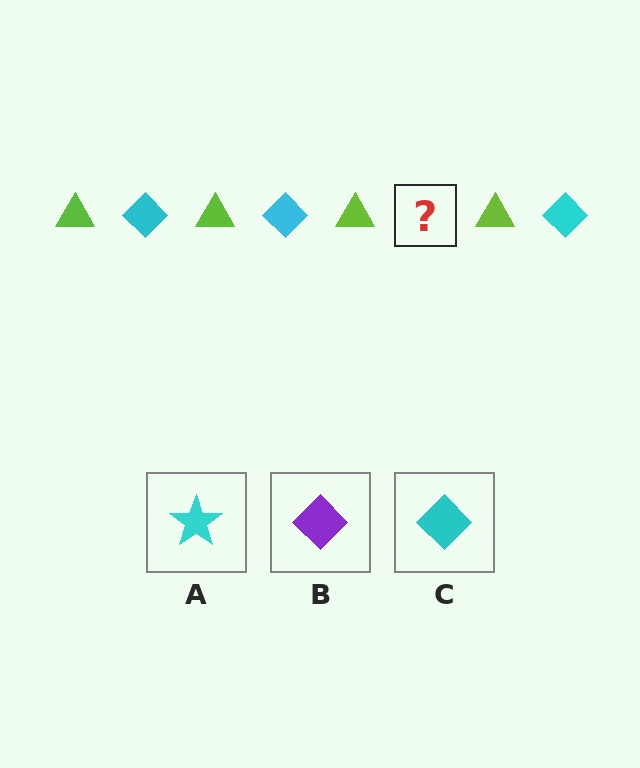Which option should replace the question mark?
Option C.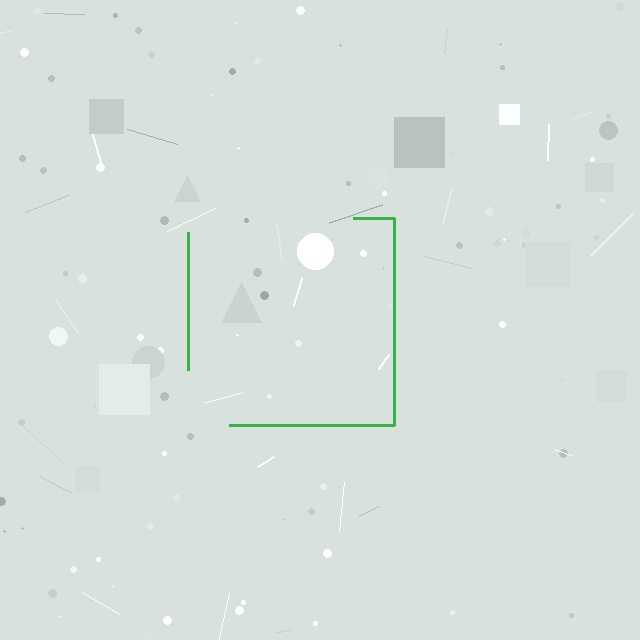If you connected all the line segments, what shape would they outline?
They would outline a square.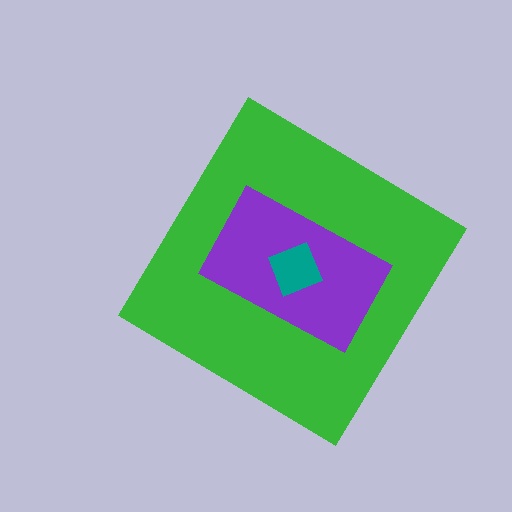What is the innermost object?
The teal square.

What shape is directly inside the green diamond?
The purple rectangle.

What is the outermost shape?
The green diamond.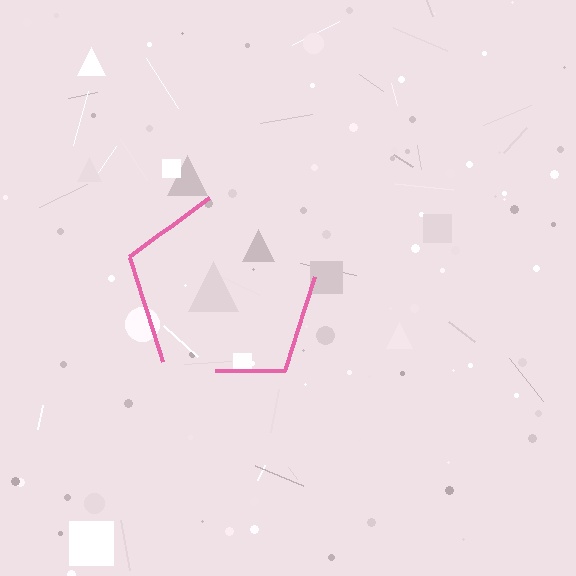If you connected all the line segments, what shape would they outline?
They would outline a pentagon.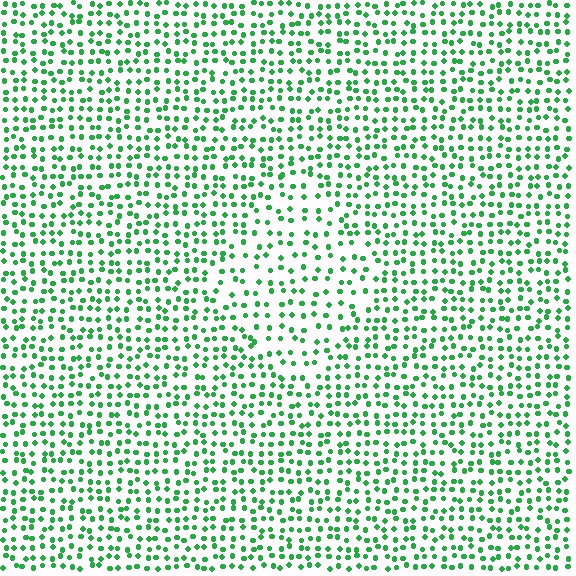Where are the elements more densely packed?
The elements are more densely packed outside the diamond boundary.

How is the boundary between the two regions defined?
The boundary is defined by a change in element density (approximately 1.6x ratio). All elements are the same color, size, and shape.